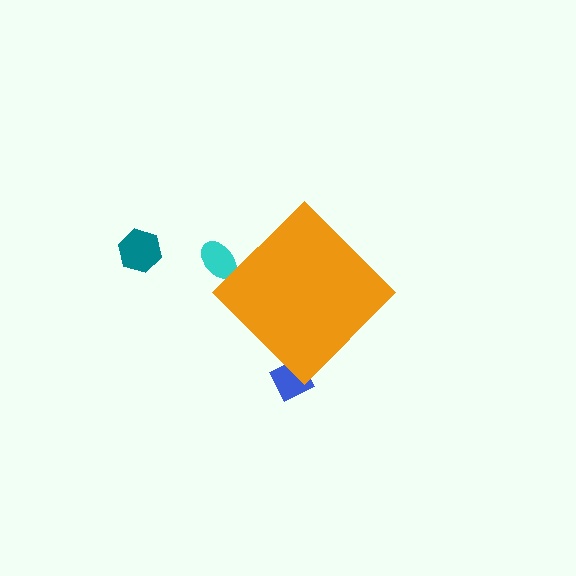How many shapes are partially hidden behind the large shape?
2 shapes are partially hidden.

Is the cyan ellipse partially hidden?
Yes, the cyan ellipse is partially hidden behind the orange diamond.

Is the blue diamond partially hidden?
Yes, the blue diamond is partially hidden behind the orange diamond.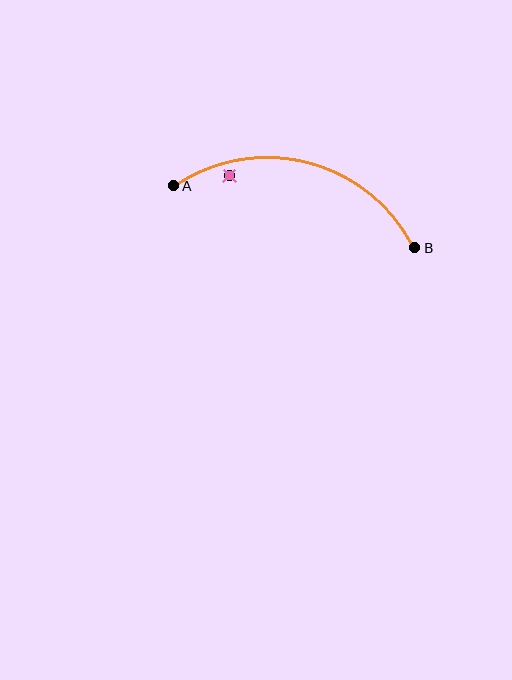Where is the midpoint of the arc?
The arc midpoint is the point on the curve farthest from the straight line joining A and B. It sits above that line.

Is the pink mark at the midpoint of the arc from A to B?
No — the pink mark does not lie on the arc at all. It sits slightly inside the curve.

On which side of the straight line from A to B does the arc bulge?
The arc bulges above the straight line connecting A and B.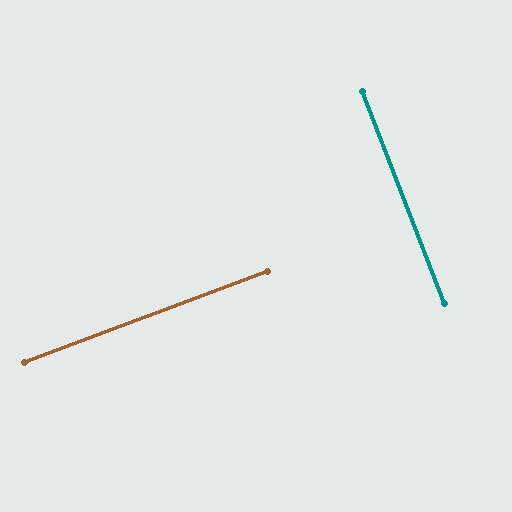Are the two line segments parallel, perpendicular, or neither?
Perpendicular — they meet at approximately 90°.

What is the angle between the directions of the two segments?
Approximately 90 degrees.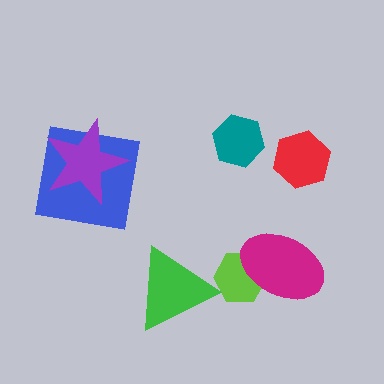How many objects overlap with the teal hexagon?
0 objects overlap with the teal hexagon.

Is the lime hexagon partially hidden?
Yes, it is partially covered by another shape.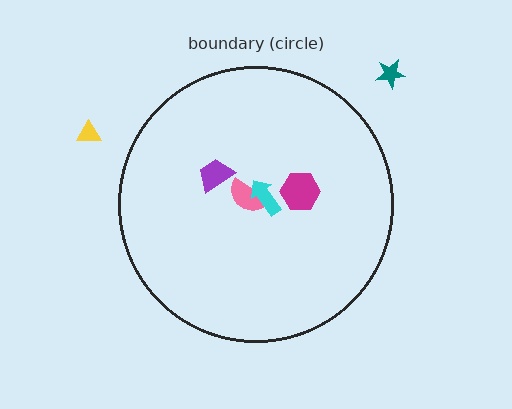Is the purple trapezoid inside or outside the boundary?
Inside.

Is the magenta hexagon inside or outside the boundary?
Inside.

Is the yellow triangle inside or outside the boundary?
Outside.